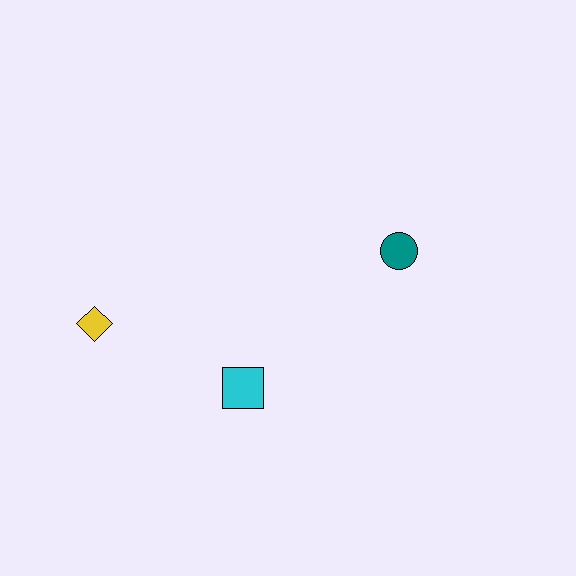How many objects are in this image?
There are 3 objects.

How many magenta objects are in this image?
There are no magenta objects.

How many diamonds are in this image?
There is 1 diamond.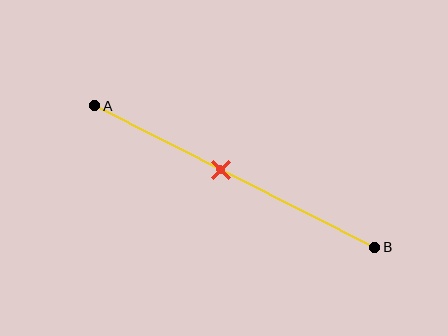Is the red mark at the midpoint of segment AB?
No, the mark is at about 45% from A, not at the 50% midpoint.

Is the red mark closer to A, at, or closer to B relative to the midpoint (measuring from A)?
The red mark is closer to point A than the midpoint of segment AB.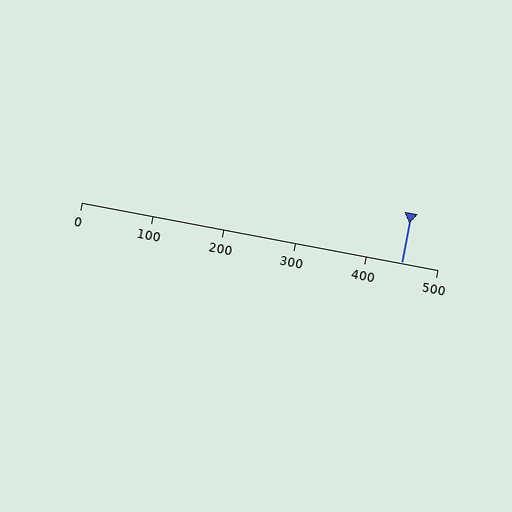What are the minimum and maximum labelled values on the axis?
The axis runs from 0 to 500.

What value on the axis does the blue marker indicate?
The marker indicates approximately 450.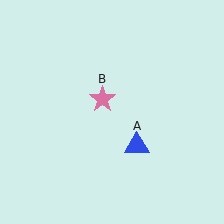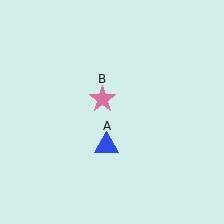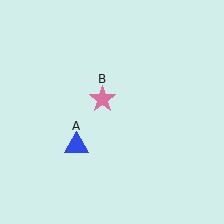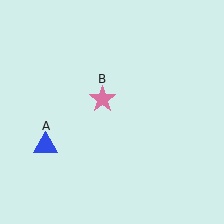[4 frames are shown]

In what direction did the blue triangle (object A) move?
The blue triangle (object A) moved left.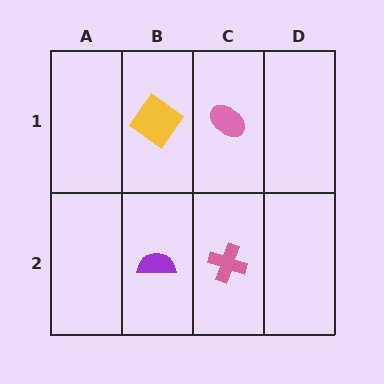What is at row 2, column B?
A purple semicircle.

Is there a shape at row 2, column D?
No, that cell is empty.